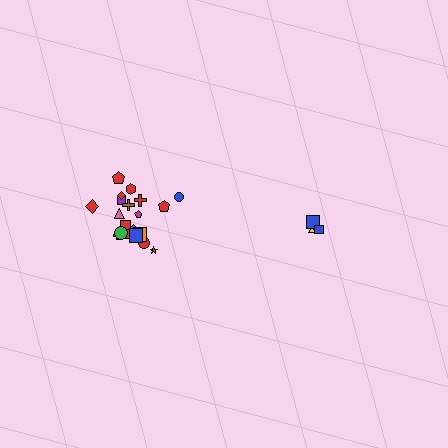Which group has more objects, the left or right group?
The left group.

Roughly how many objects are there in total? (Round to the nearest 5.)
Roughly 25 objects in total.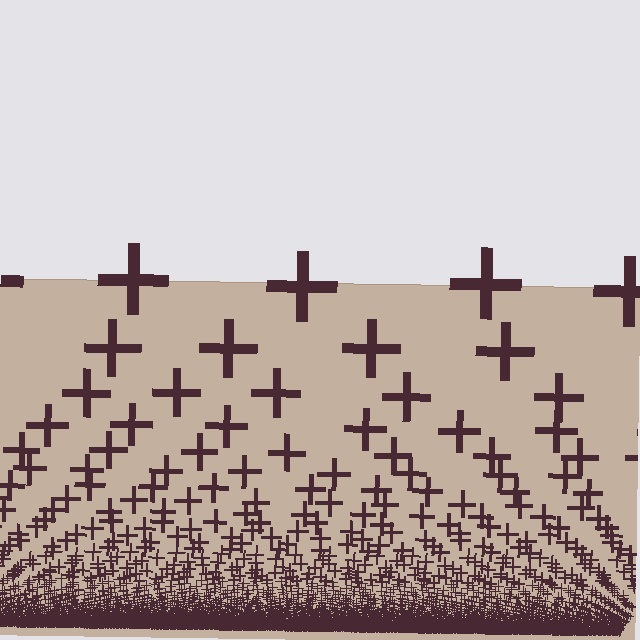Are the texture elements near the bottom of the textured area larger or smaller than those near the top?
Smaller. The gradient is inverted — elements near the bottom are smaller and denser.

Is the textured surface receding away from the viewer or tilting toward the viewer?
The surface appears to tilt toward the viewer. Texture elements get larger and sparser toward the top.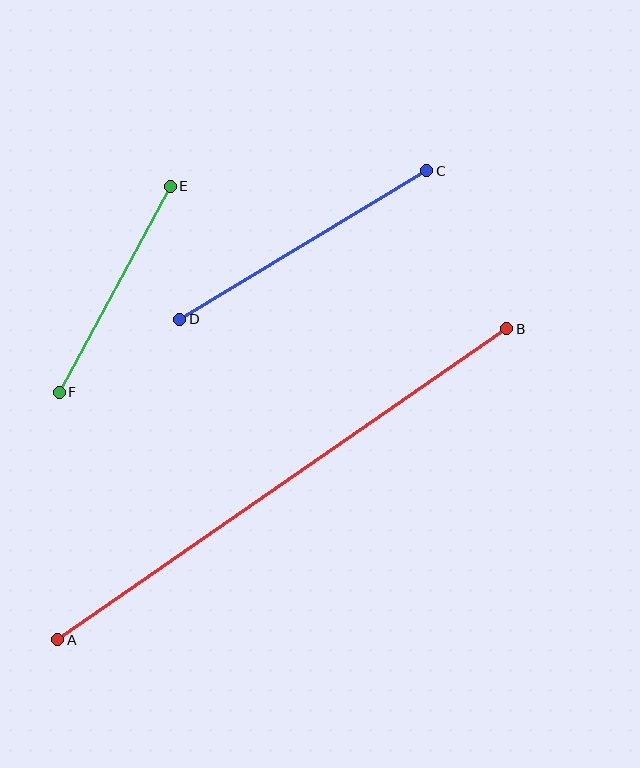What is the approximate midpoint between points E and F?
The midpoint is at approximately (115, 289) pixels.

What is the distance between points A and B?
The distance is approximately 547 pixels.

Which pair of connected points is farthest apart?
Points A and B are farthest apart.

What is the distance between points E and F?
The distance is approximately 234 pixels.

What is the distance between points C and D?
The distance is approximately 288 pixels.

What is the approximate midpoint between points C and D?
The midpoint is at approximately (303, 245) pixels.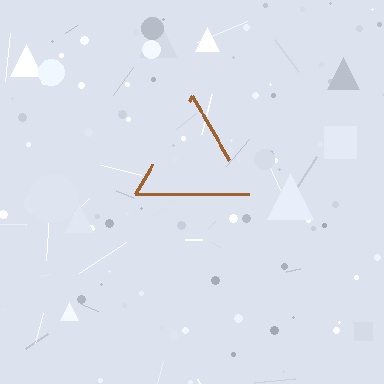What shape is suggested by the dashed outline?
The dashed outline suggests a triangle.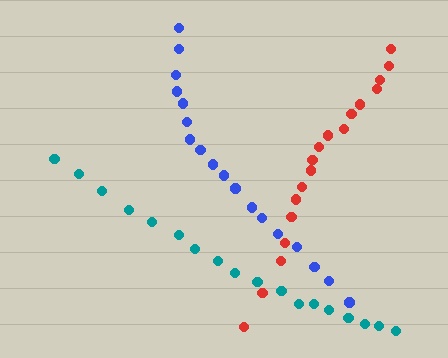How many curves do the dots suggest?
There are 3 distinct paths.